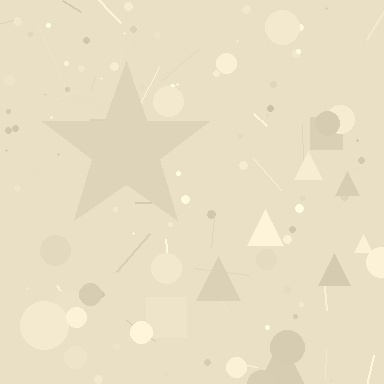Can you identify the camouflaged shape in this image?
The camouflaged shape is a star.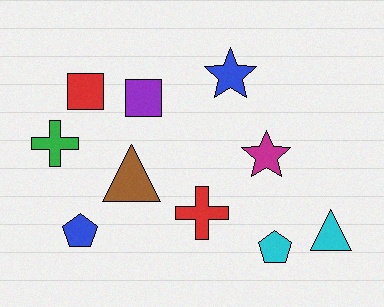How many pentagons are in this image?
There are 2 pentagons.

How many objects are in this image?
There are 10 objects.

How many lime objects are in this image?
There are no lime objects.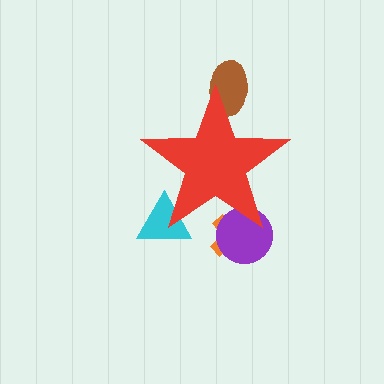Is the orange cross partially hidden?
Yes, the orange cross is partially hidden behind the red star.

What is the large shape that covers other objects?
A red star.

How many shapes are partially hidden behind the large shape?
4 shapes are partially hidden.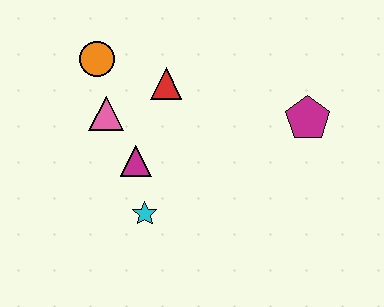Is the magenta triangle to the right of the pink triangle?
Yes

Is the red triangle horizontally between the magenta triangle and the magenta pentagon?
Yes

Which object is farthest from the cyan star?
The magenta pentagon is farthest from the cyan star.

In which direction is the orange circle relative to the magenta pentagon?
The orange circle is to the left of the magenta pentagon.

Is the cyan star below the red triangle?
Yes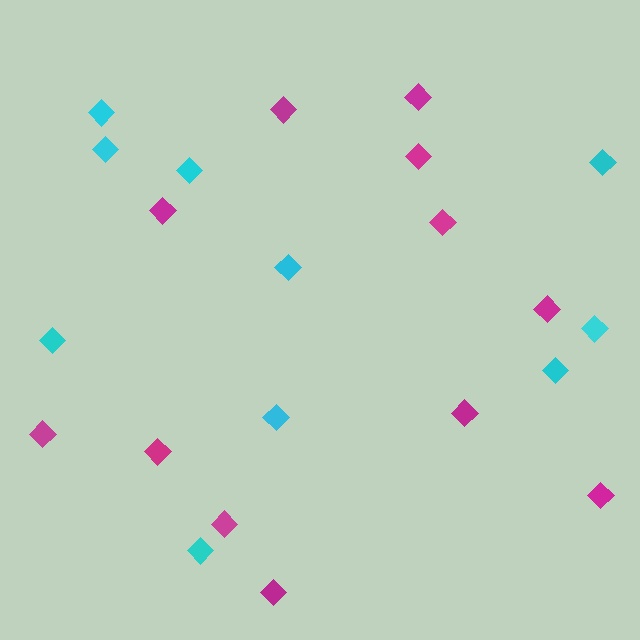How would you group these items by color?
There are 2 groups: one group of cyan diamonds (10) and one group of magenta diamonds (12).